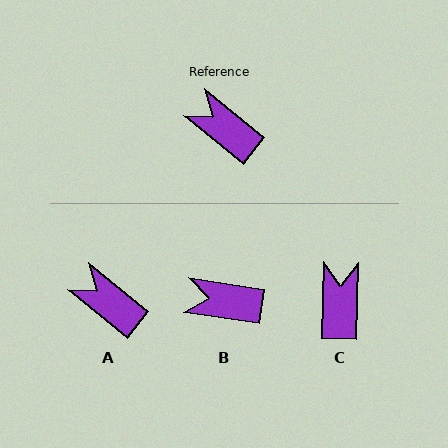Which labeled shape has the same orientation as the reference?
A.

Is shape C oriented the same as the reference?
No, it is off by about 52 degrees.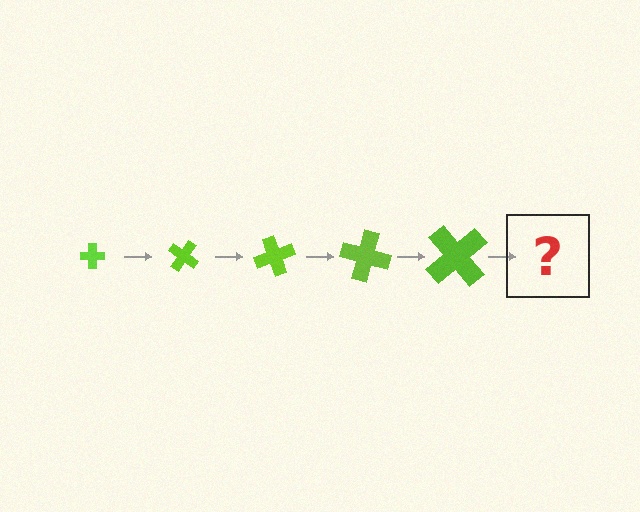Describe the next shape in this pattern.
It should be a cross, larger than the previous one and rotated 175 degrees from the start.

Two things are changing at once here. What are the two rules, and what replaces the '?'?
The two rules are that the cross grows larger each step and it rotates 35 degrees each step. The '?' should be a cross, larger than the previous one and rotated 175 degrees from the start.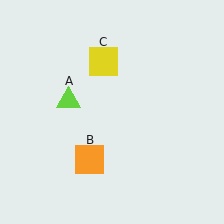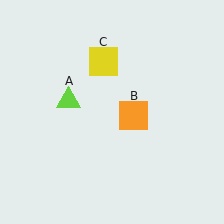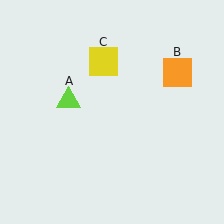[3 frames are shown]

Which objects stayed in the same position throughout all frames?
Lime triangle (object A) and yellow square (object C) remained stationary.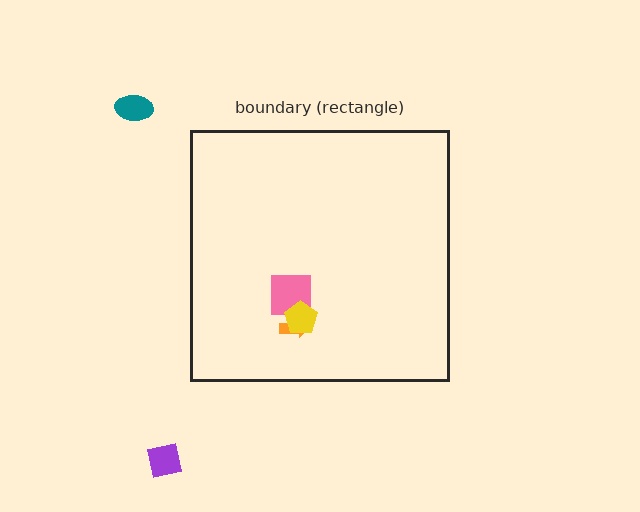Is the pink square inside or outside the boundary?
Inside.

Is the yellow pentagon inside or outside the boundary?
Inside.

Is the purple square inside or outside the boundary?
Outside.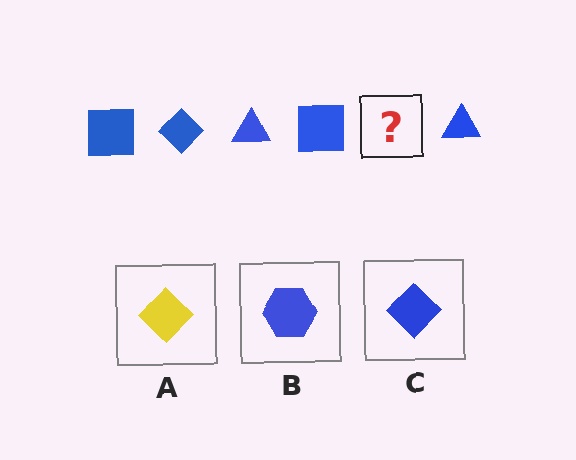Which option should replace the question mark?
Option C.